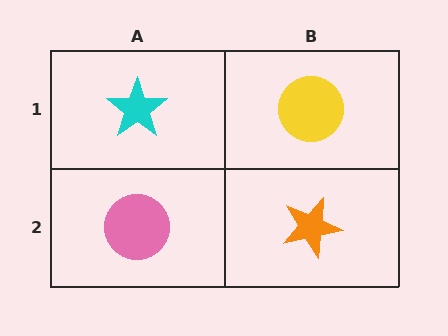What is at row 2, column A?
A pink circle.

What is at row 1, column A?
A cyan star.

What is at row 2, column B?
An orange star.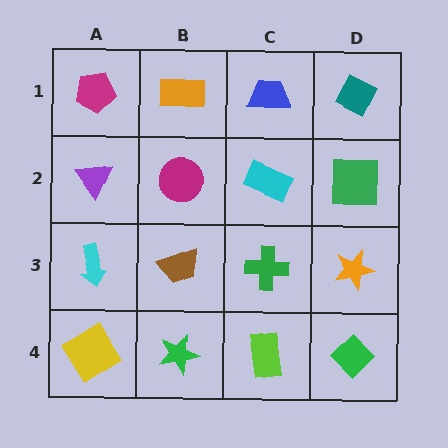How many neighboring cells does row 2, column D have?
3.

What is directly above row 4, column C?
A green cross.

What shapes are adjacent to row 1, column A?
A purple triangle (row 2, column A), an orange rectangle (row 1, column B).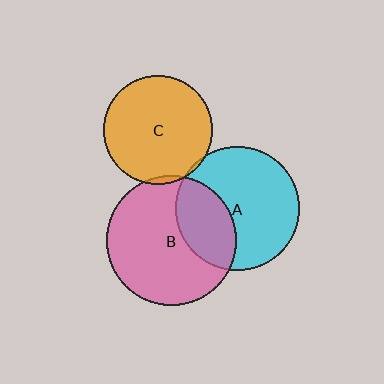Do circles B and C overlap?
Yes.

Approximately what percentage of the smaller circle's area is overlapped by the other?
Approximately 5%.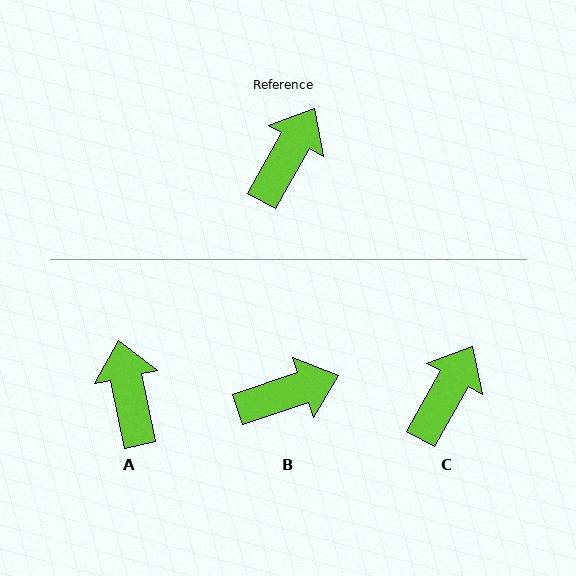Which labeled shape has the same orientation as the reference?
C.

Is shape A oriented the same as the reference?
No, it is off by about 41 degrees.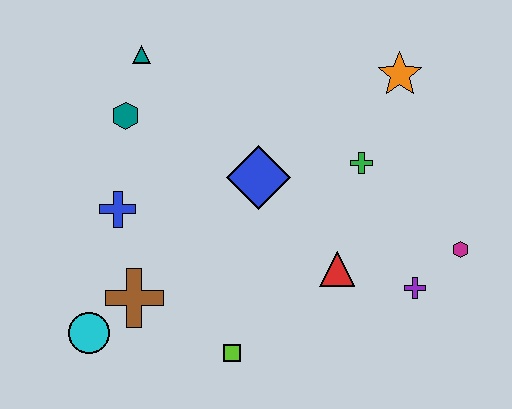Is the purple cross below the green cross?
Yes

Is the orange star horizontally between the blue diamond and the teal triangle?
No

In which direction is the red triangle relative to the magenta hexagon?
The red triangle is to the left of the magenta hexagon.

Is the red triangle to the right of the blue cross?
Yes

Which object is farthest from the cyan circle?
The orange star is farthest from the cyan circle.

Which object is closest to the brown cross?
The cyan circle is closest to the brown cross.